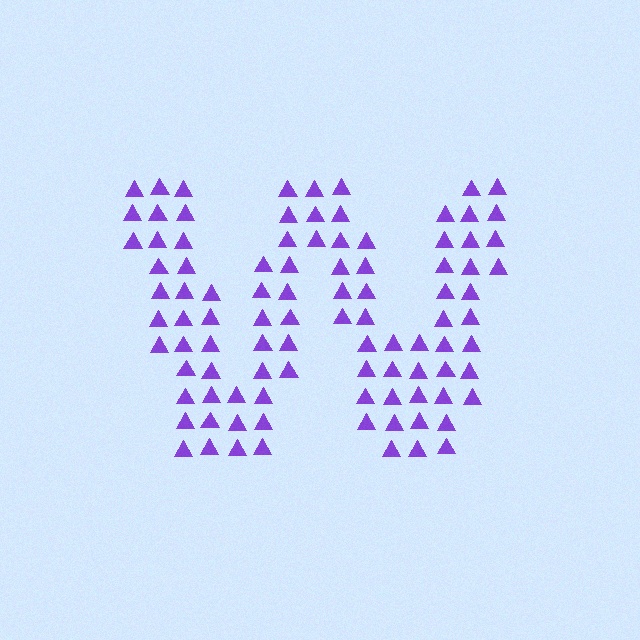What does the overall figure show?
The overall figure shows the letter W.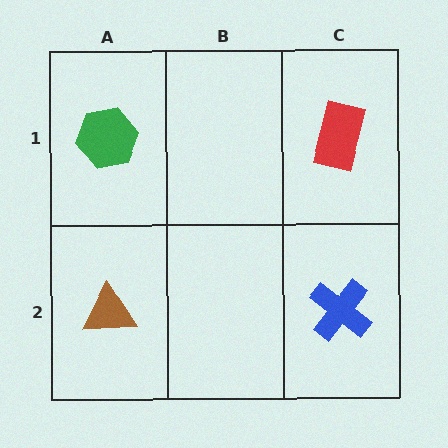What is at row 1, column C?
A red rectangle.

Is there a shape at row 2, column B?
No, that cell is empty.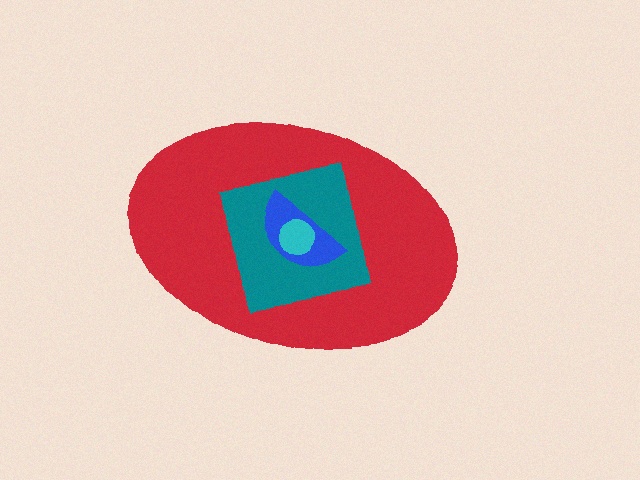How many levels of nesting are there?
4.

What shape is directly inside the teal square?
The blue semicircle.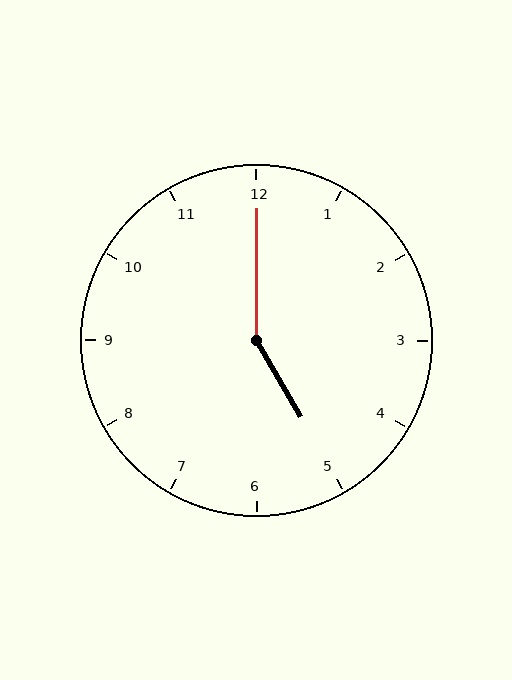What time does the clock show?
5:00.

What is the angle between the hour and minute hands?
Approximately 150 degrees.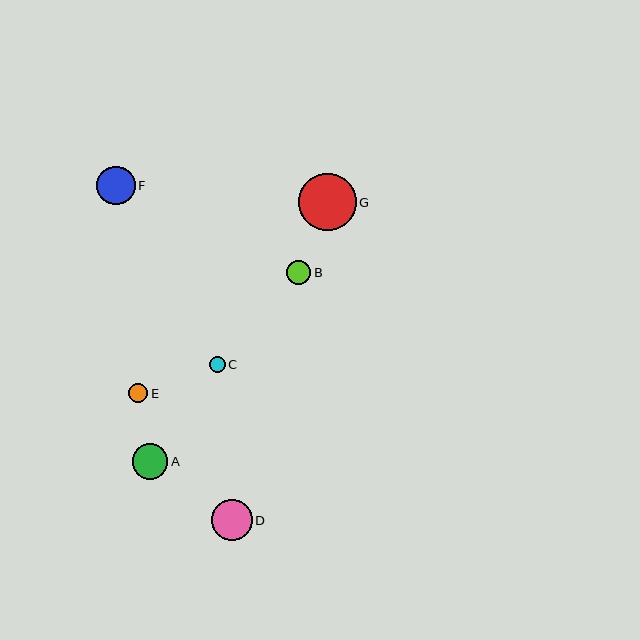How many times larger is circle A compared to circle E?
Circle A is approximately 1.9 times the size of circle E.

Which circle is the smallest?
Circle C is the smallest with a size of approximately 15 pixels.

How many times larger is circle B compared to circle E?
Circle B is approximately 1.3 times the size of circle E.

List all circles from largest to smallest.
From largest to smallest: G, D, F, A, B, E, C.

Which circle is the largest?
Circle G is the largest with a size of approximately 57 pixels.